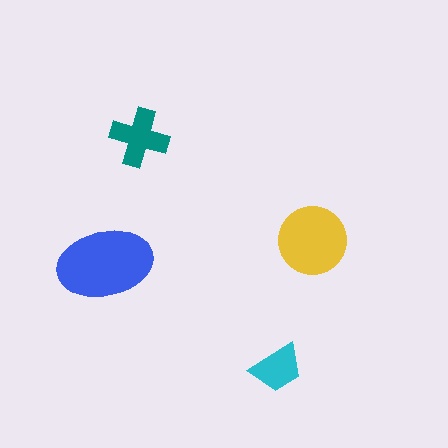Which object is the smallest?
The cyan trapezoid.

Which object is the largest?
The blue ellipse.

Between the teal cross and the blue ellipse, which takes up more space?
The blue ellipse.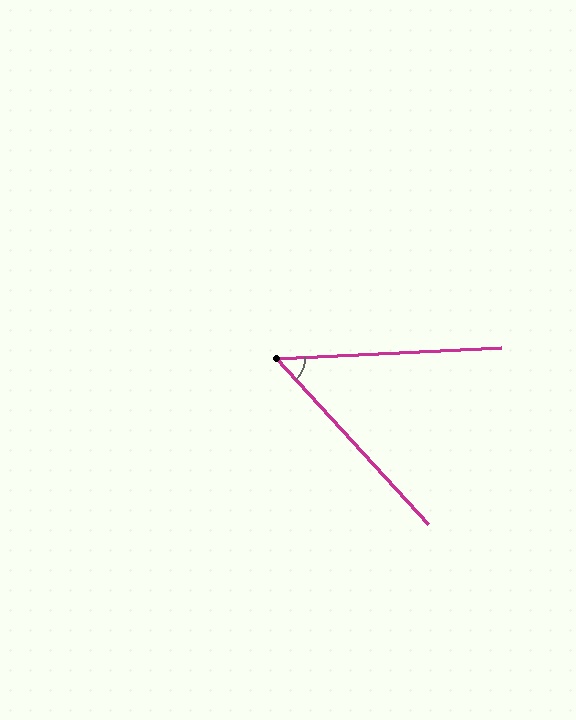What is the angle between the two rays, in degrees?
Approximately 50 degrees.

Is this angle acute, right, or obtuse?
It is acute.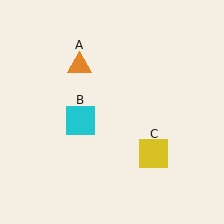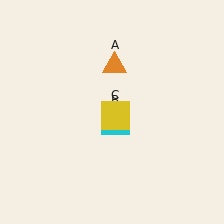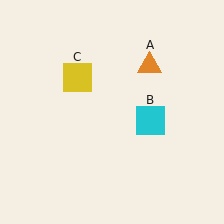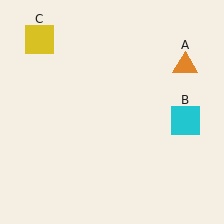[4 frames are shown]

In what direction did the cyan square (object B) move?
The cyan square (object B) moved right.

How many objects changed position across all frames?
3 objects changed position: orange triangle (object A), cyan square (object B), yellow square (object C).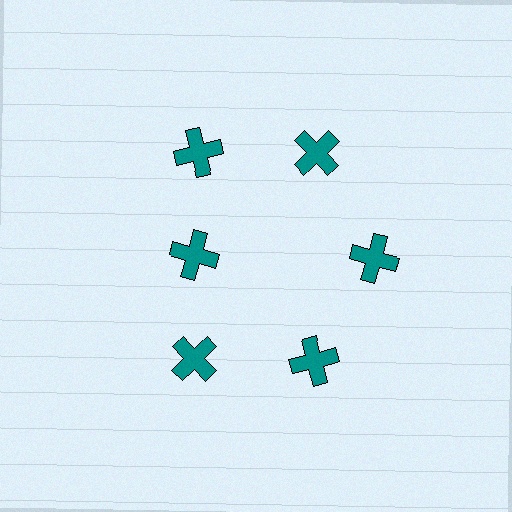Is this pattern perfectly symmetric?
No. The 6 teal crosses are arranged in a ring, but one element near the 9 o'clock position is pulled inward toward the center, breaking the 6-fold rotational symmetry.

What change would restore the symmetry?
The symmetry would be restored by moving it outward, back onto the ring so that all 6 crosses sit at equal angles and equal distance from the center.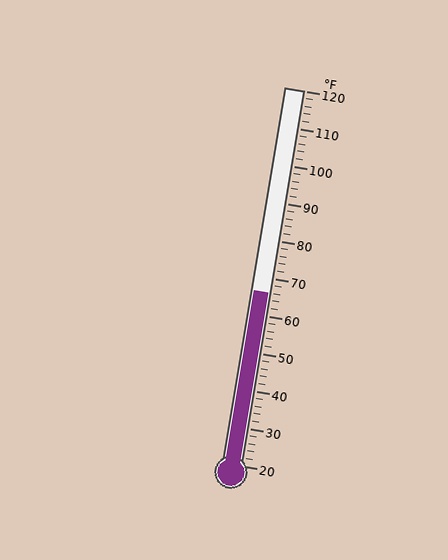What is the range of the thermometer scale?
The thermometer scale ranges from 20°F to 120°F.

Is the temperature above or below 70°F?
The temperature is below 70°F.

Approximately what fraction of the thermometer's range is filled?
The thermometer is filled to approximately 45% of its range.